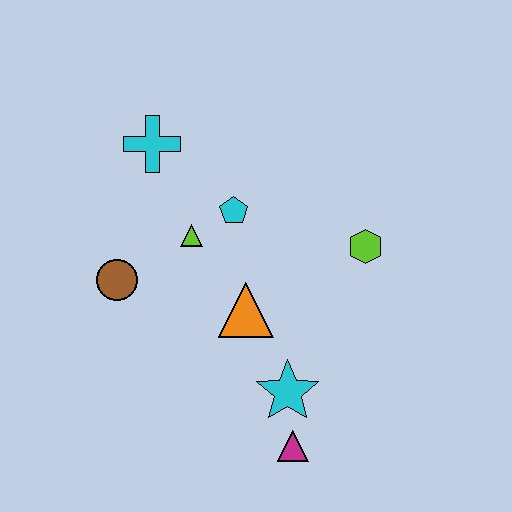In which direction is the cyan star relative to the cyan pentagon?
The cyan star is below the cyan pentagon.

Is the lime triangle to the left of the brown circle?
No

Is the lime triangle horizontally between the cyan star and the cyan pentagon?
No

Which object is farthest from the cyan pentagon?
The magenta triangle is farthest from the cyan pentagon.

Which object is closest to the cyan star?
The magenta triangle is closest to the cyan star.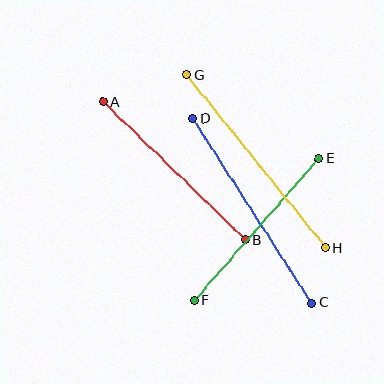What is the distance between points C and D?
The distance is approximately 219 pixels.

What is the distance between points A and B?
The distance is approximately 198 pixels.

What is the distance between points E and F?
The distance is approximately 189 pixels.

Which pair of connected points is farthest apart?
Points G and H are farthest apart.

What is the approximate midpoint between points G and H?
The midpoint is at approximately (256, 162) pixels.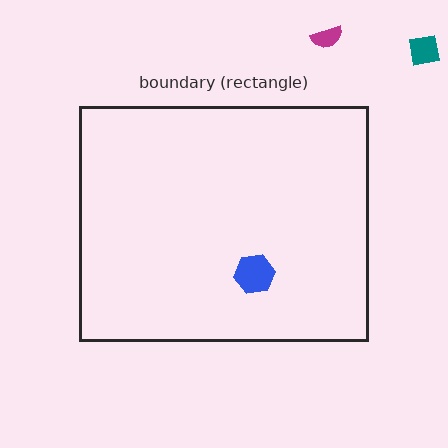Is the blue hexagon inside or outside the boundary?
Inside.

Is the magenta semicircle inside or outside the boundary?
Outside.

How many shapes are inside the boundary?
1 inside, 2 outside.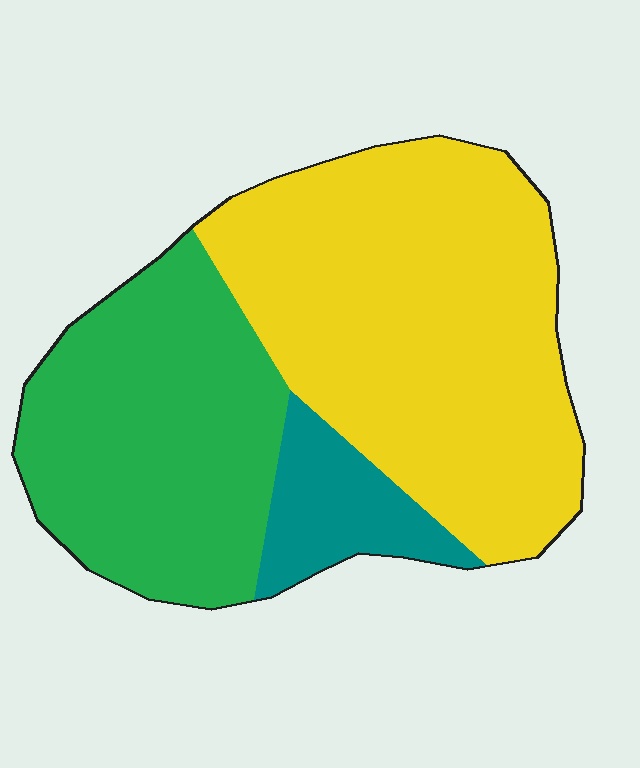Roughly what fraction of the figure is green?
Green covers 36% of the figure.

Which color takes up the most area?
Yellow, at roughly 55%.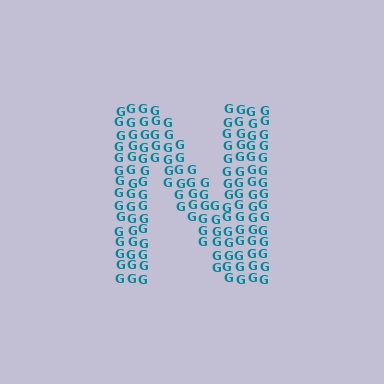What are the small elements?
The small elements are letter G's.